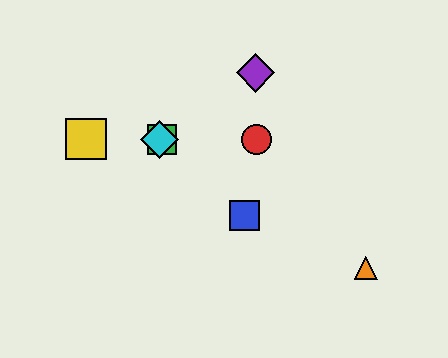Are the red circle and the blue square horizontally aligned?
No, the red circle is at y≈139 and the blue square is at y≈216.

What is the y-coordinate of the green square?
The green square is at y≈139.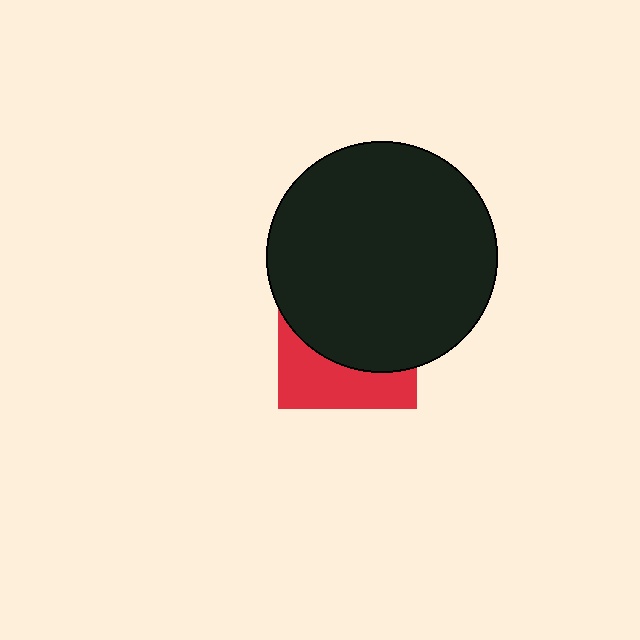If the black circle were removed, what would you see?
You would see the complete red square.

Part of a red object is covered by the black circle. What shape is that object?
It is a square.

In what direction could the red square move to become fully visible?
The red square could move down. That would shift it out from behind the black circle entirely.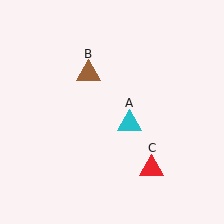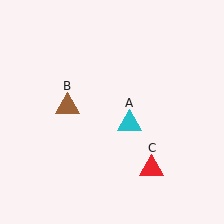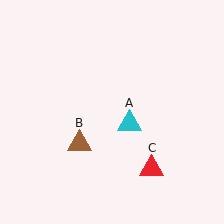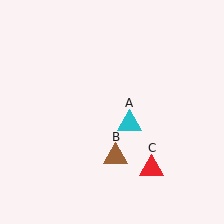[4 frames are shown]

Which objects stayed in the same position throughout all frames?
Cyan triangle (object A) and red triangle (object C) remained stationary.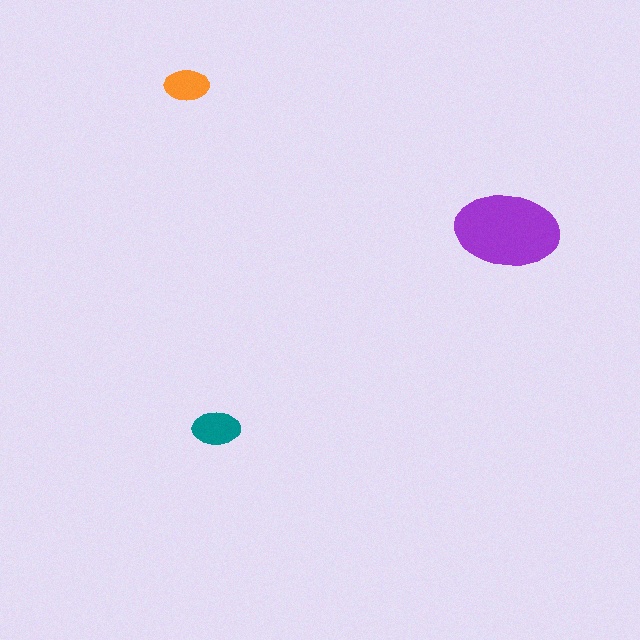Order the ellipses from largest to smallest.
the purple one, the teal one, the orange one.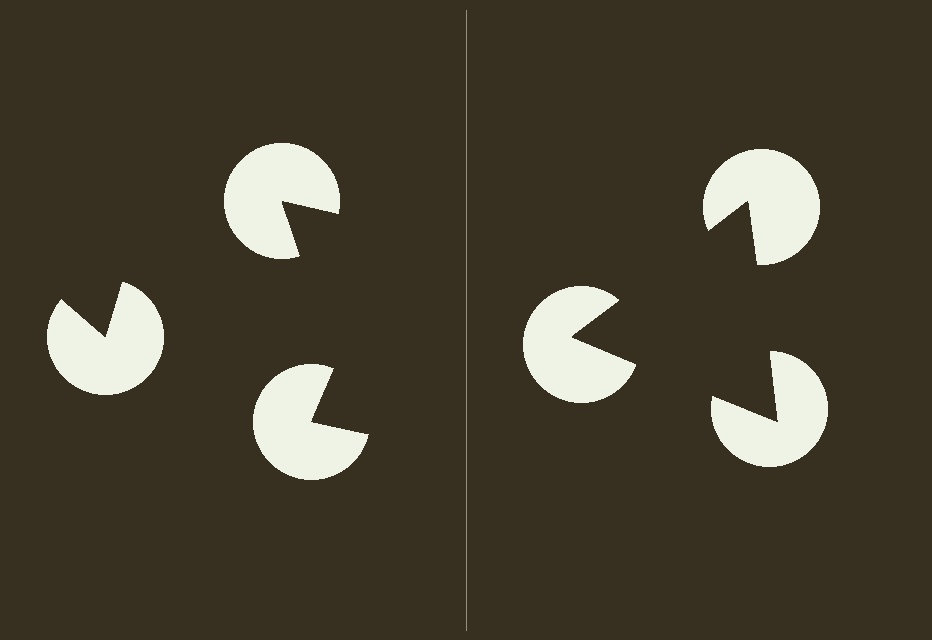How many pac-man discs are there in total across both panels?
6 — 3 on each side.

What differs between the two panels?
The pac-man discs are positioned identically on both sides; only the wedge orientations differ. On the right they align to a triangle; on the left they are misaligned.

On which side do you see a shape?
An illusory triangle appears on the right side. On the left side the wedge cuts are rotated, so no coherent shape forms.